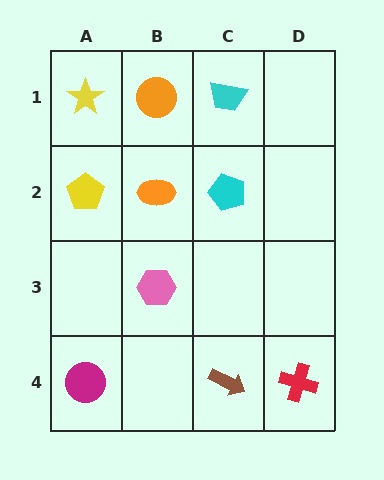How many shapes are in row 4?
3 shapes.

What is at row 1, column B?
An orange circle.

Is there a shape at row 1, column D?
No, that cell is empty.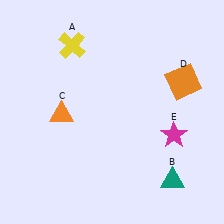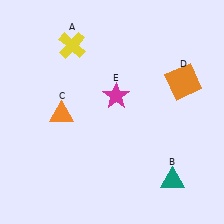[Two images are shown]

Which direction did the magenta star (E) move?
The magenta star (E) moved left.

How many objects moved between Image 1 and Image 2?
1 object moved between the two images.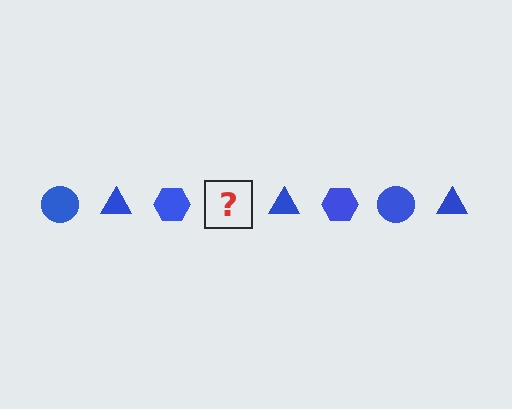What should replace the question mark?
The question mark should be replaced with a blue circle.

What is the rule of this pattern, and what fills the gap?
The rule is that the pattern cycles through circle, triangle, hexagon shapes in blue. The gap should be filled with a blue circle.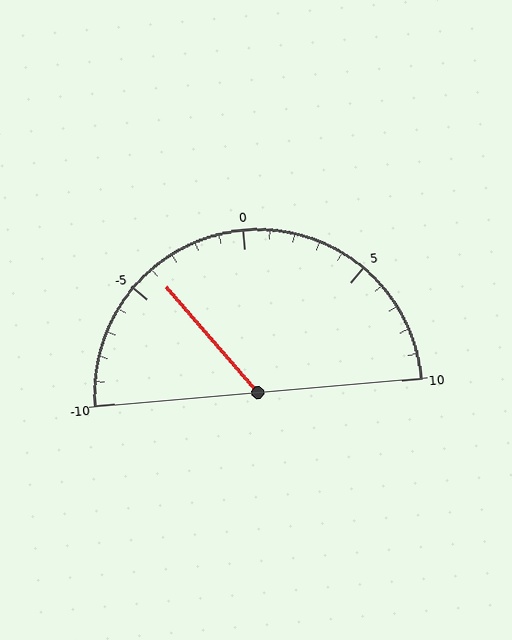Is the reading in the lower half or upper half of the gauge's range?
The reading is in the lower half of the range (-10 to 10).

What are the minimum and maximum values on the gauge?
The gauge ranges from -10 to 10.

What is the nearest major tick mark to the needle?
The nearest major tick mark is -5.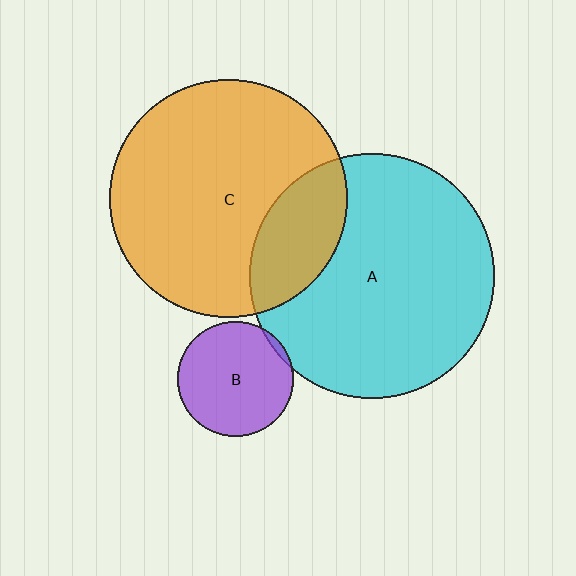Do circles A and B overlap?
Yes.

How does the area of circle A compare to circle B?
Approximately 4.5 times.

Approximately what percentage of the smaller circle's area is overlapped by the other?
Approximately 5%.